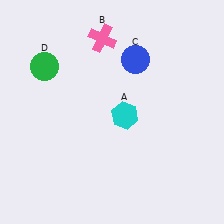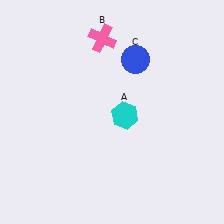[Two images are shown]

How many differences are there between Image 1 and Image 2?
There is 1 difference between the two images.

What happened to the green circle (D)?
The green circle (D) was removed in Image 2. It was in the top-left area of Image 1.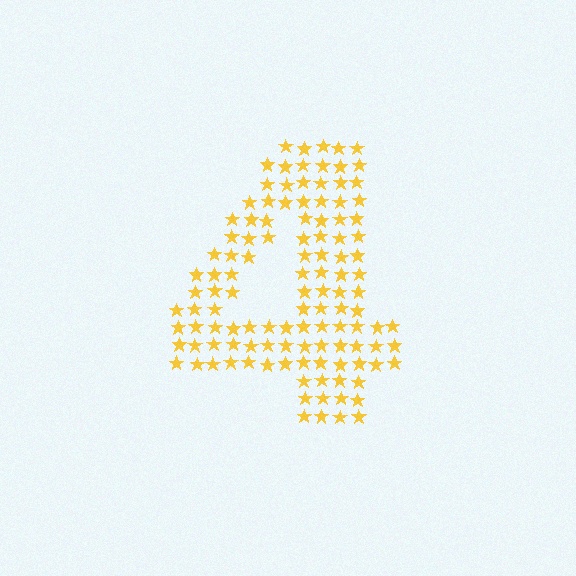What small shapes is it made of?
It is made of small stars.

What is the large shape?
The large shape is the digit 4.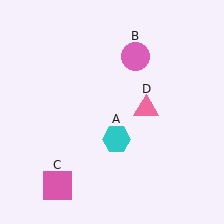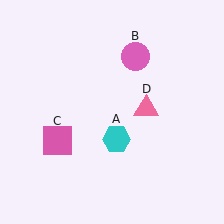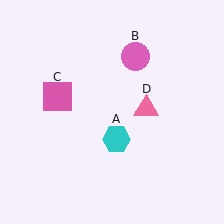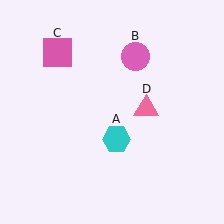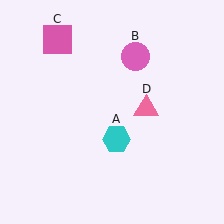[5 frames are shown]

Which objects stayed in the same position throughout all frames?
Cyan hexagon (object A) and pink circle (object B) and pink triangle (object D) remained stationary.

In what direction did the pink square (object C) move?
The pink square (object C) moved up.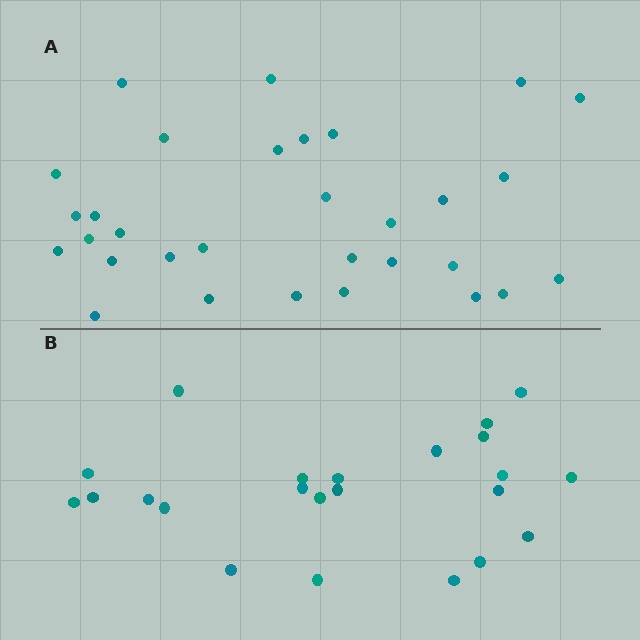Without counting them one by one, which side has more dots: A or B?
Region A (the top region) has more dots.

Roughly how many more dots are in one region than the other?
Region A has roughly 8 or so more dots than region B.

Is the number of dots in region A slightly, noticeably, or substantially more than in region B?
Region A has noticeably more, but not dramatically so. The ratio is roughly 1.3 to 1.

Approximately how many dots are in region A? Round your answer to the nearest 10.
About 30 dots. (The exact count is 31, which rounds to 30.)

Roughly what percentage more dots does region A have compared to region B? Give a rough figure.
About 35% more.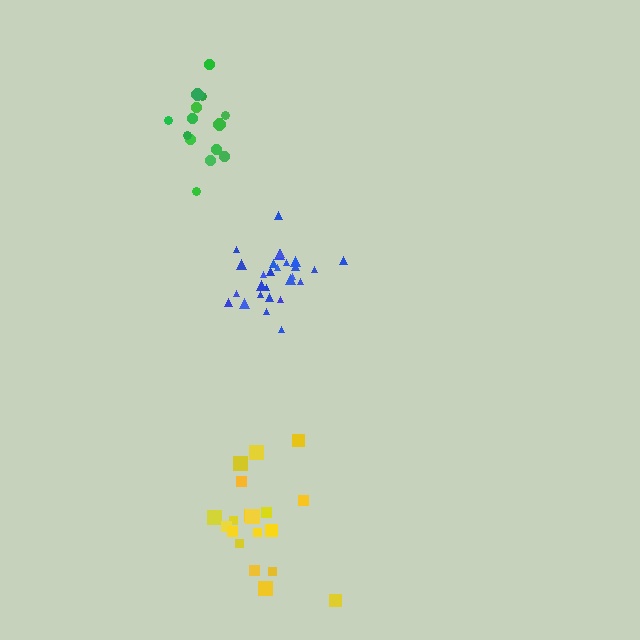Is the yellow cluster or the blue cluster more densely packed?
Blue.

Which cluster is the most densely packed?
Blue.